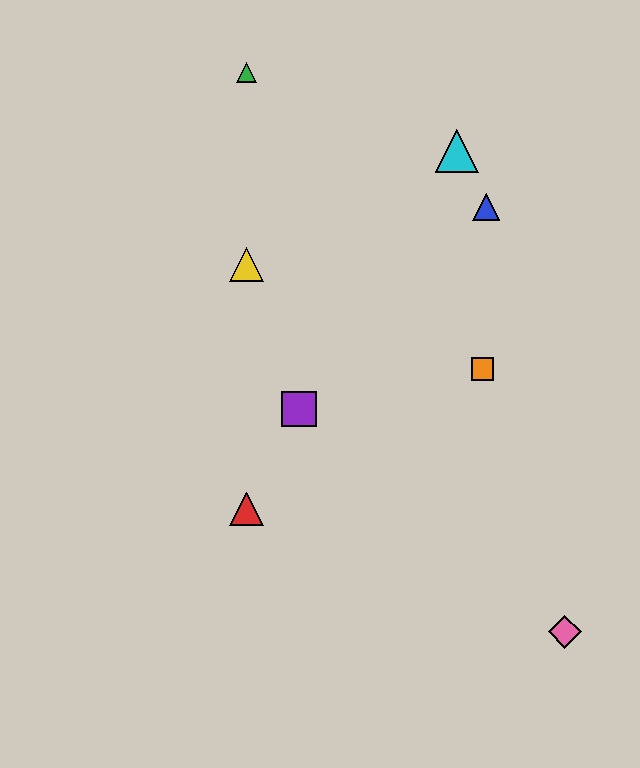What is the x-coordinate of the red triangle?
The red triangle is at x≈246.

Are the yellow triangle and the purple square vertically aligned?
No, the yellow triangle is at x≈246 and the purple square is at x≈299.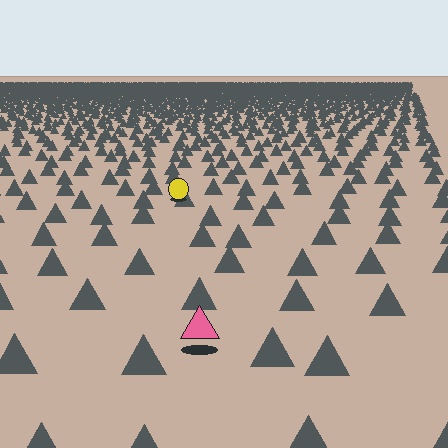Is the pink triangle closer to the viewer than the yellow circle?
Yes. The pink triangle is closer — you can tell from the texture gradient: the ground texture is coarser near it.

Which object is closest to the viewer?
The pink triangle is closest. The texture marks near it are larger and more spread out.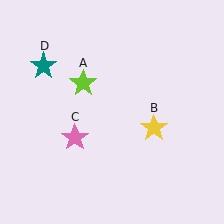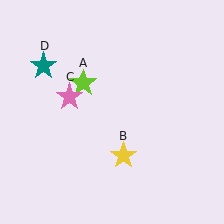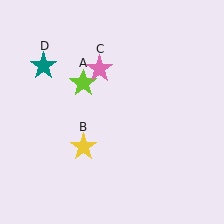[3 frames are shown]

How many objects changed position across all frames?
2 objects changed position: yellow star (object B), pink star (object C).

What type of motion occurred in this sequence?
The yellow star (object B), pink star (object C) rotated clockwise around the center of the scene.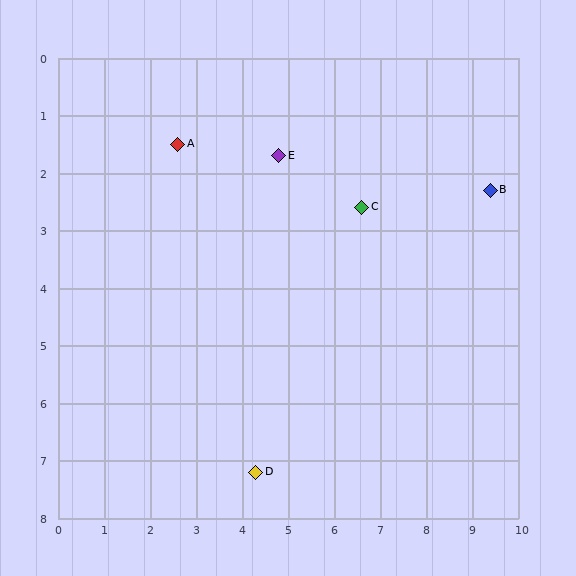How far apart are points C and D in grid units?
Points C and D are about 5.1 grid units apart.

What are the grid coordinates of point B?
Point B is at approximately (9.4, 2.3).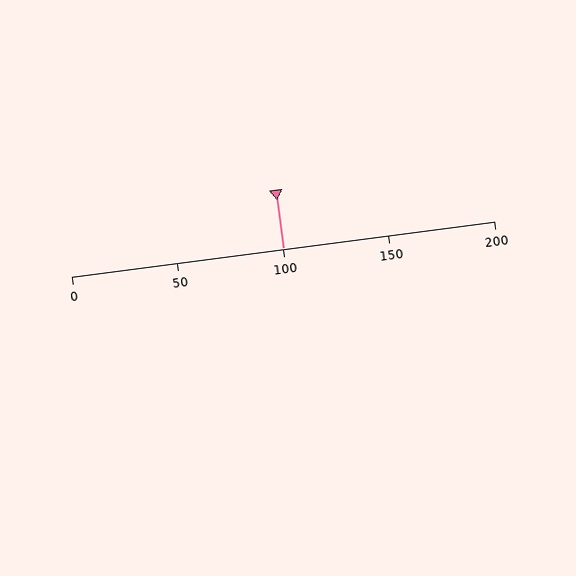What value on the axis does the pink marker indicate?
The marker indicates approximately 100.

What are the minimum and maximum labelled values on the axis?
The axis runs from 0 to 200.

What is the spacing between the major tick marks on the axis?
The major ticks are spaced 50 apart.